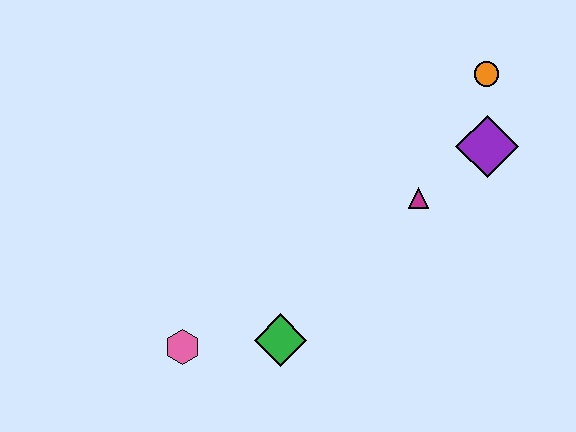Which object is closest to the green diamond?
The pink hexagon is closest to the green diamond.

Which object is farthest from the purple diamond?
The pink hexagon is farthest from the purple diamond.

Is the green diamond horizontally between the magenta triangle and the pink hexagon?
Yes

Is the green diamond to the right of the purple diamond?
No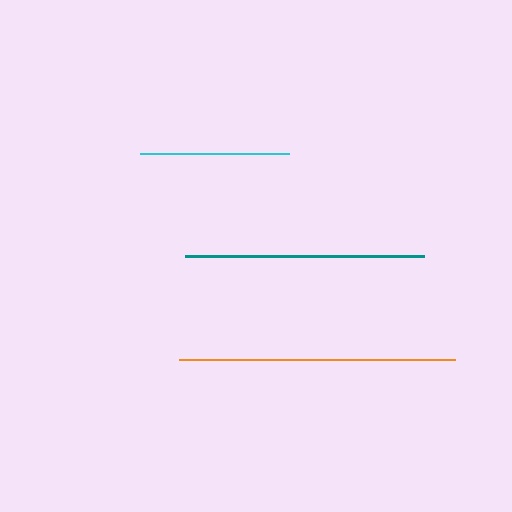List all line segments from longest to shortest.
From longest to shortest: orange, teal, cyan.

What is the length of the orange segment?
The orange segment is approximately 277 pixels long.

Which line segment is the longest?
The orange line is the longest at approximately 277 pixels.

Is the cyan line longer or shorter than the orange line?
The orange line is longer than the cyan line.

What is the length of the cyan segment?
The cyan segment is approximately 150 pixels long.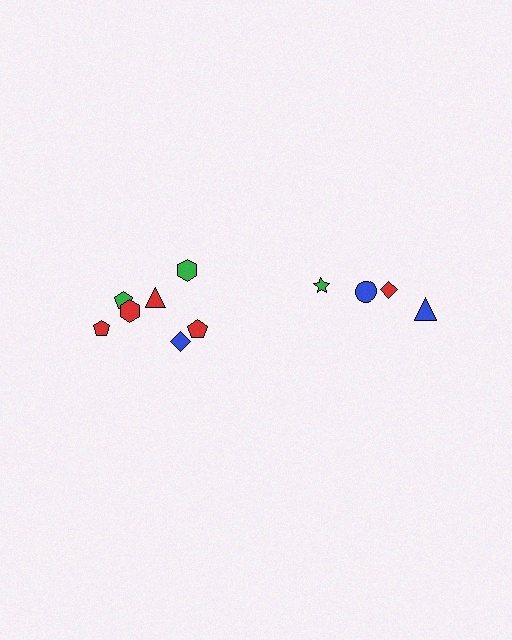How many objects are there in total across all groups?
There are 11 objects.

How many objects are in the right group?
There are 4 objects.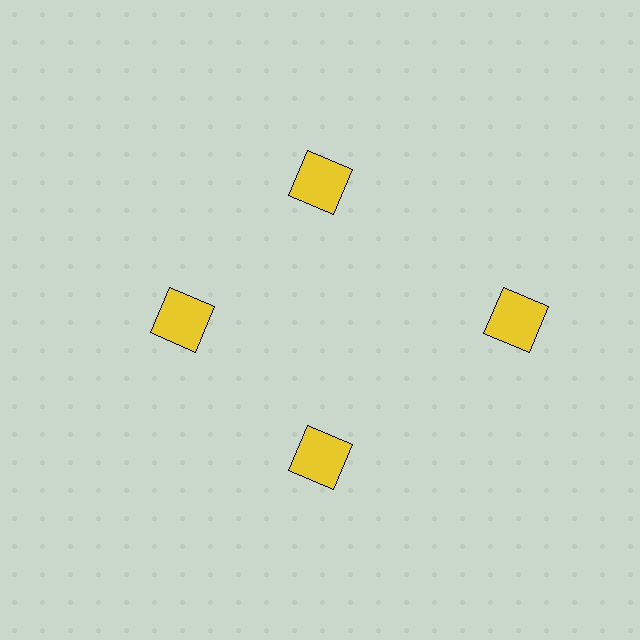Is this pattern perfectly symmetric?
No. The 4 yellow squares are arranged in a ring, but one element near the 3 o'clock position is pushed outward from the center, breaking the 4-fold rotational symmetry.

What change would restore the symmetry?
The symmetry would be restored by moving it inward, back onto the ring so that all 4 squares sit at equal angles and equal distance from the center.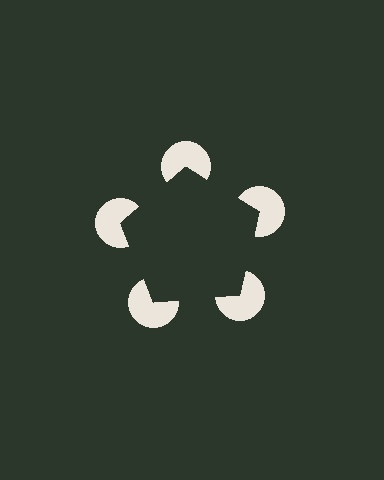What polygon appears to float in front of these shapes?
An illusory pentagon — its edges are inferred from the aligned wedge cuts in the pac-man discs, not physically drawn.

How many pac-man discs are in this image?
There are 5 — one at each vertex of the illusory pentagon.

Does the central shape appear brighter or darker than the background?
It typically appears slightly darker than the background, even though no actual brightness change is drawn.